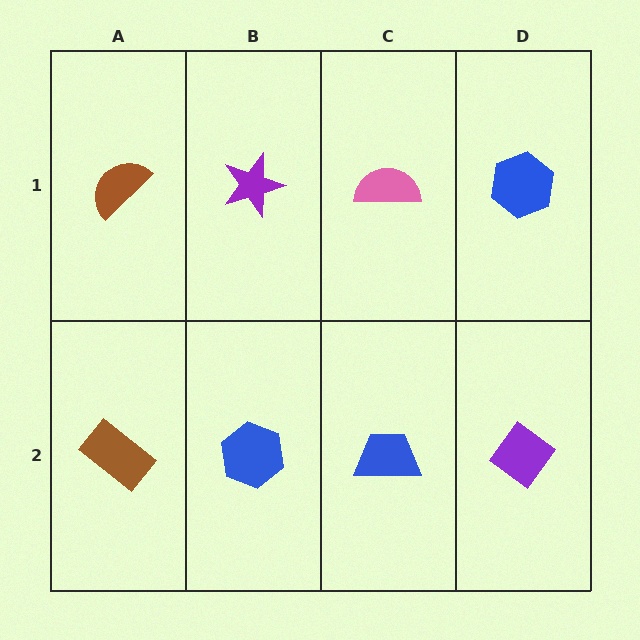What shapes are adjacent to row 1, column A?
A brown rectangle (row 2, column A), a purple star (row 1, column B).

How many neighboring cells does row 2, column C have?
3.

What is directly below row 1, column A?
A brown rectangle.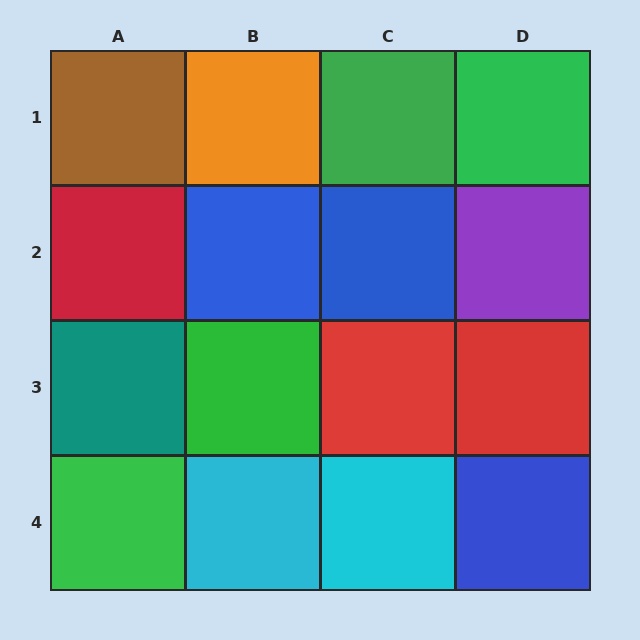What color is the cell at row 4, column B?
Cyan.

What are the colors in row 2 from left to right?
Red, blue, blue, purple.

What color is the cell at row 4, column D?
Blue.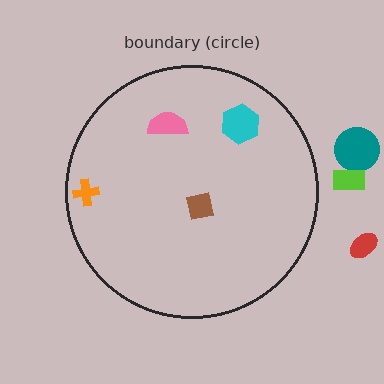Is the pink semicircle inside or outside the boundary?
Inside.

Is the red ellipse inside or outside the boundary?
Outside.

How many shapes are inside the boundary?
4 inside, 3 outside.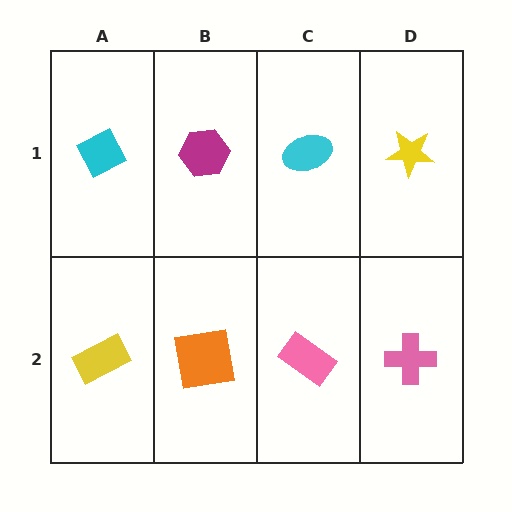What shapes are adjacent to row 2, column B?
A magenta hexagon (row 1, column B), a yellow rectangle (row 2, column A), a pink rectangle (row 2, column C).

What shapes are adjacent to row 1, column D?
A pink cross (row 2, column D), a cyan ellipse (row 1, column C).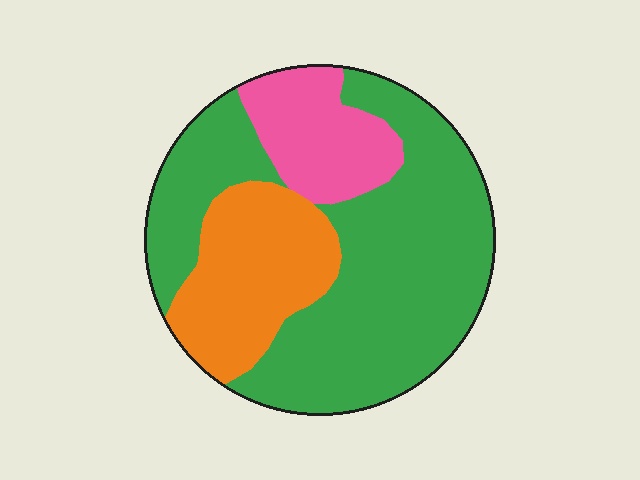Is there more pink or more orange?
Orange.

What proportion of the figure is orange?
Orange takes up less than a quarter of the figure.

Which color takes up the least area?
Pink, at roughly 15%.